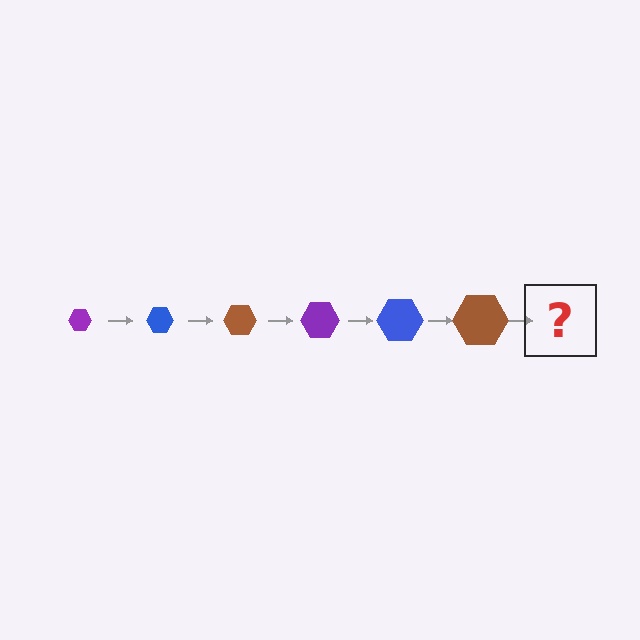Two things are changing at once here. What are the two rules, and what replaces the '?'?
The two rules are that the hexagon grows larger each step and the color cycles through purple, blue, and brown. The '?' should be a purple hexagon, larger than the previous one.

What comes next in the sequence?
The next element should be a purple hexagon, larger than the previous one.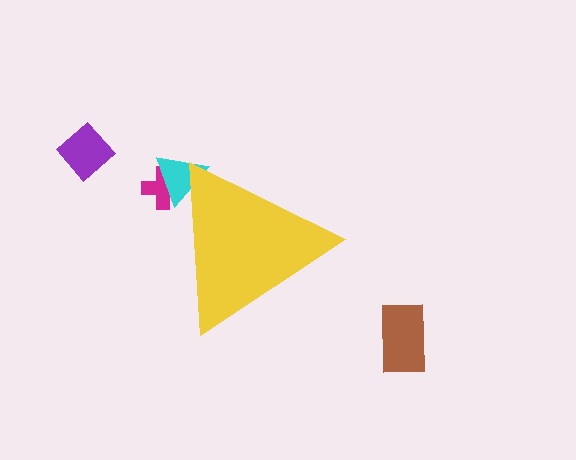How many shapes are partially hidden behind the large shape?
2 shapes are partially hidden.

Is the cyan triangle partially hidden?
Yes, the cyan triangle is partially hidden behind the yellow triangle.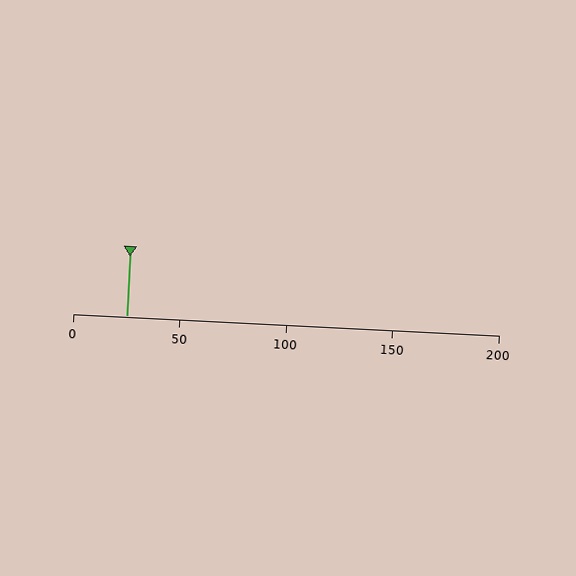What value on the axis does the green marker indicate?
The marker indicates approximately 25.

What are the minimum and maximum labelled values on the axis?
The axis runs from 0 to 200.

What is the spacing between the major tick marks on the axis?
The major ticks are spaced 50 apart.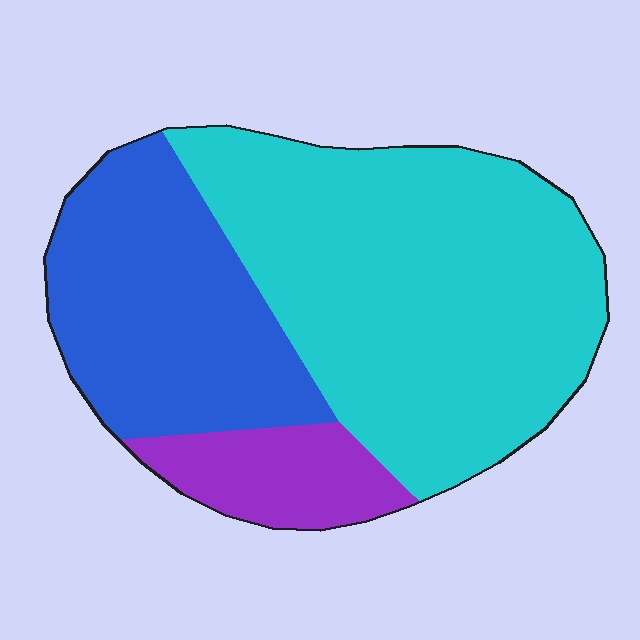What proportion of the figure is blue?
Blue covers 31% of the figure.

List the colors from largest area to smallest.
From largest to smallest: cyan, blue, purple.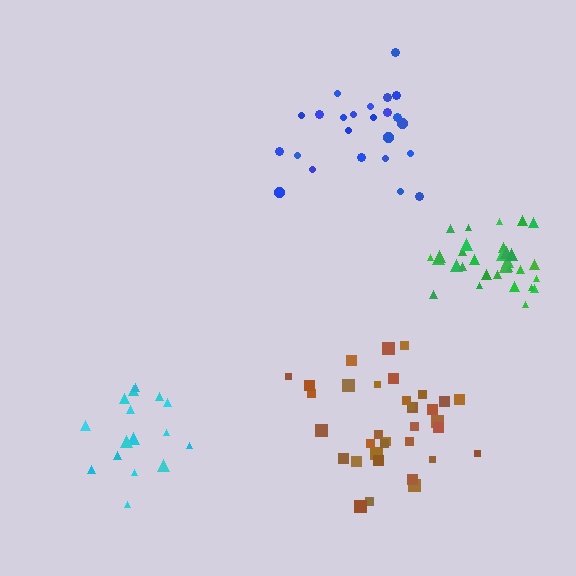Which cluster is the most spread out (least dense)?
Blue.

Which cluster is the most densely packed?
Green.